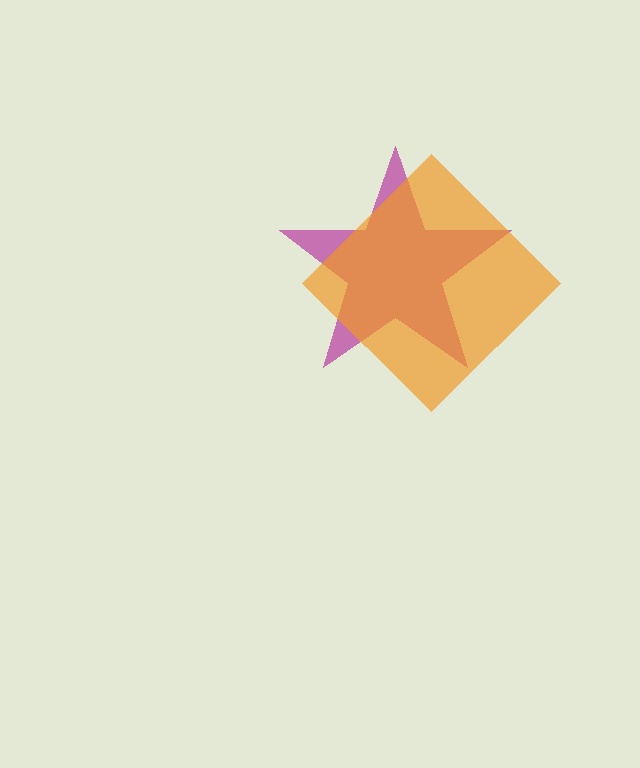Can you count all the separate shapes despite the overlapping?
Yes, there are 2 separate shapes.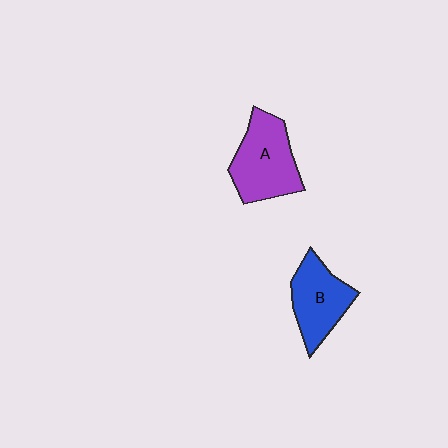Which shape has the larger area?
Shape A (purple).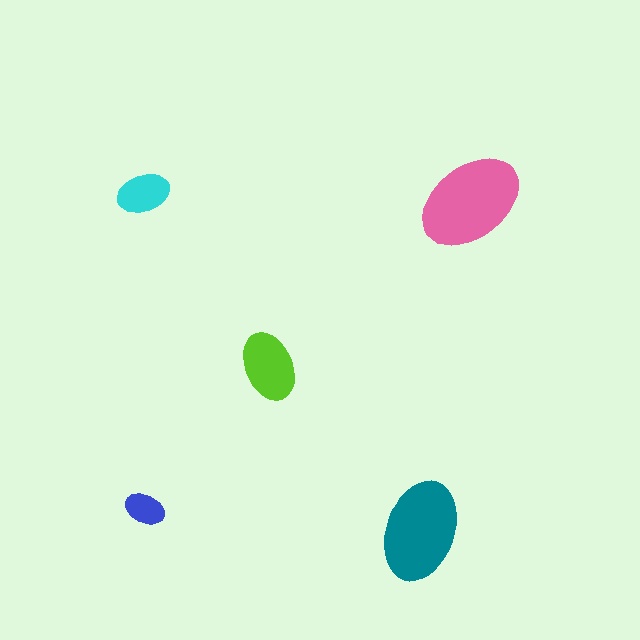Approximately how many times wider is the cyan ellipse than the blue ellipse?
About 1.5 times wider.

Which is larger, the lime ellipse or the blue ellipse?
The lime one.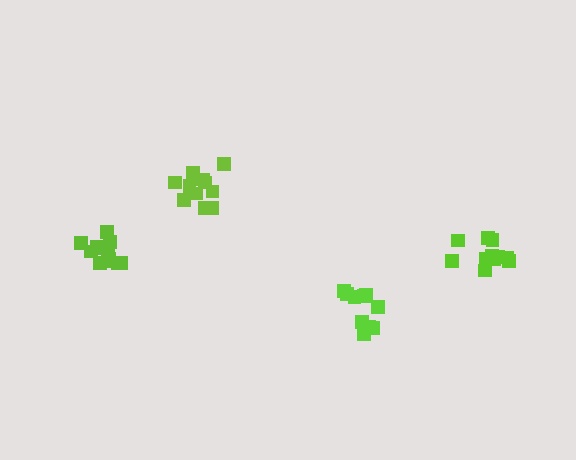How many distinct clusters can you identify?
There are 4 distinct clusters.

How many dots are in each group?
Group 1: 11 dots, Group 2: 10 dots, Group 3: 11 dots, Group 4: 12 dots (44 total).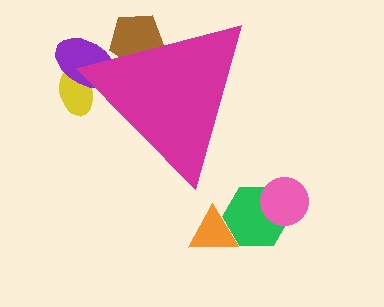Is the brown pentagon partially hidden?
Yes, the brown pentagon is partially hidden behind the magenta triangle.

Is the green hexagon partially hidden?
No, the green hexagon is fully visible.